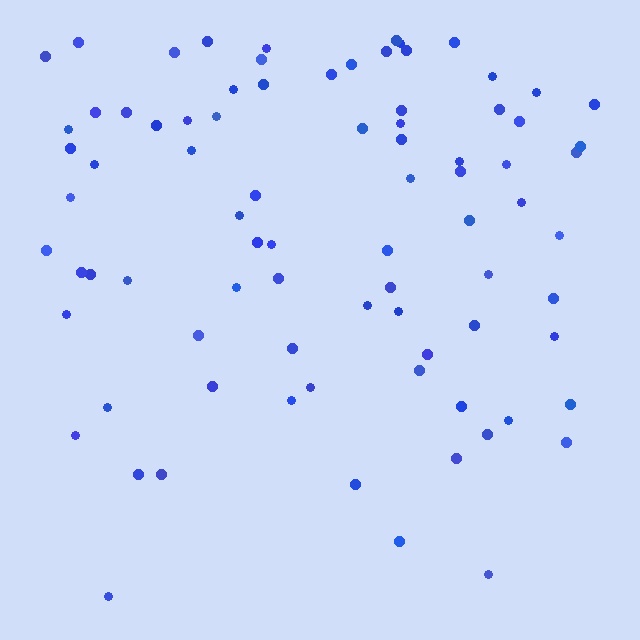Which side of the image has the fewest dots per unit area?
The bottom.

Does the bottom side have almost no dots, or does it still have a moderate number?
Still a moderate number, just noticeably fewer than the top.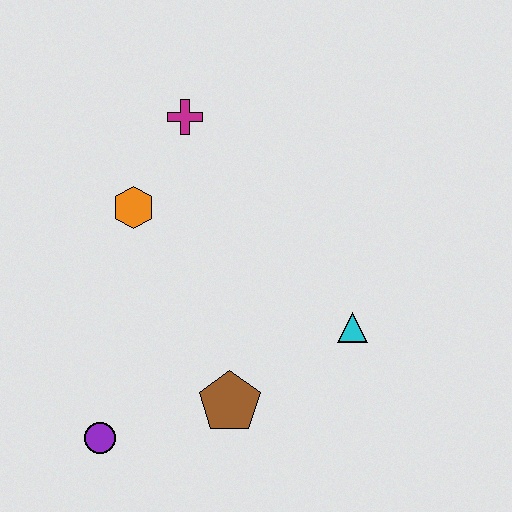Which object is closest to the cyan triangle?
The brown pentagon is closest to the cyan triangle.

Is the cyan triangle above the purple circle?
Yes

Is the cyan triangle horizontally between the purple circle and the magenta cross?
No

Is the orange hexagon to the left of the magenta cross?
Yes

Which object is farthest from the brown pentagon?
The magenta cross is farthest from the brown pentagon.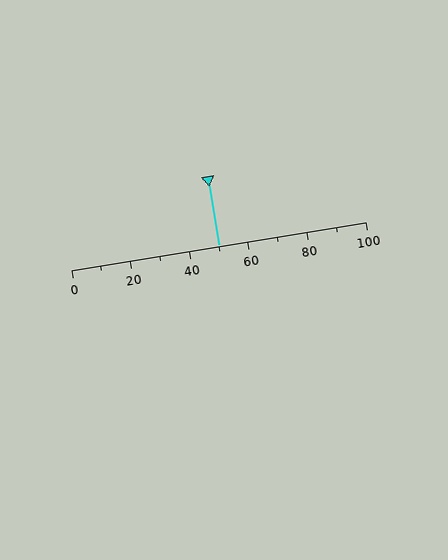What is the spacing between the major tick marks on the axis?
The major ticks are spaced 20 apart.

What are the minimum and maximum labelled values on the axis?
The axis runs from 0 to 100.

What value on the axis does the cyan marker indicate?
The marker indicates approximately 50.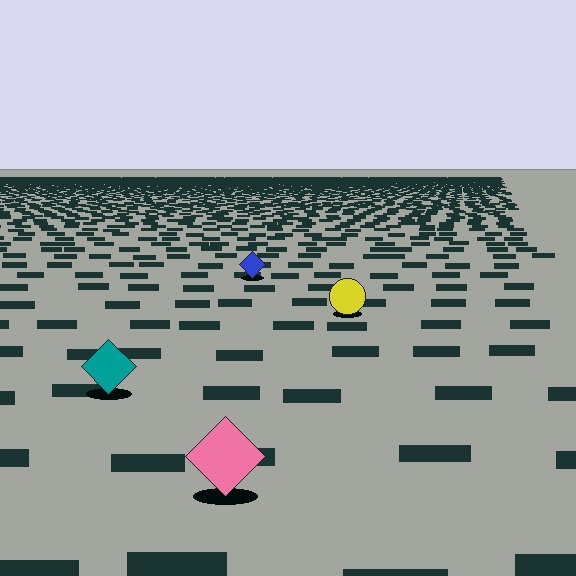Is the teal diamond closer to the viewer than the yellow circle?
Yes. The teal diamond is closer — you can tell from the texture gradient: the ground texture is coarser near it.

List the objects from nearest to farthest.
From nearest to farthest: the pink diamond, the teal diamond, the yellow circle, the blue diamond.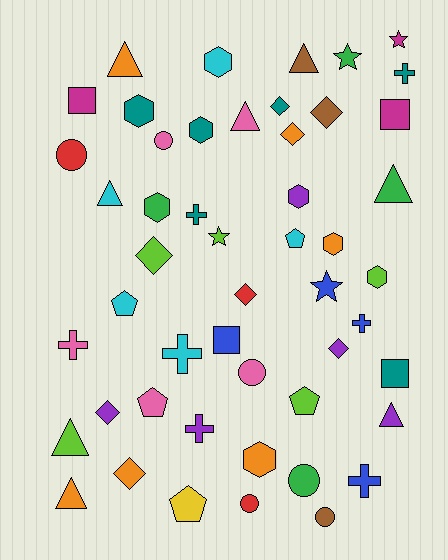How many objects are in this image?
There are 50 objects.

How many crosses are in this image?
There are 7 crosses.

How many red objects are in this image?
There are 3 red objects.